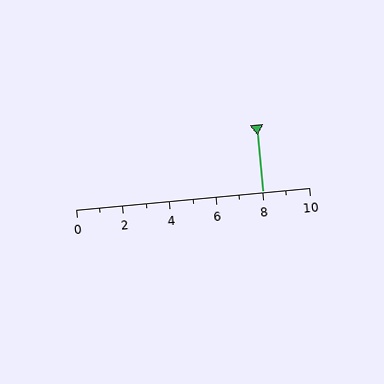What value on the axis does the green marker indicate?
The marker indicates approximately 8.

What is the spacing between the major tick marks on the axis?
The major ticks are spaced 2 apart.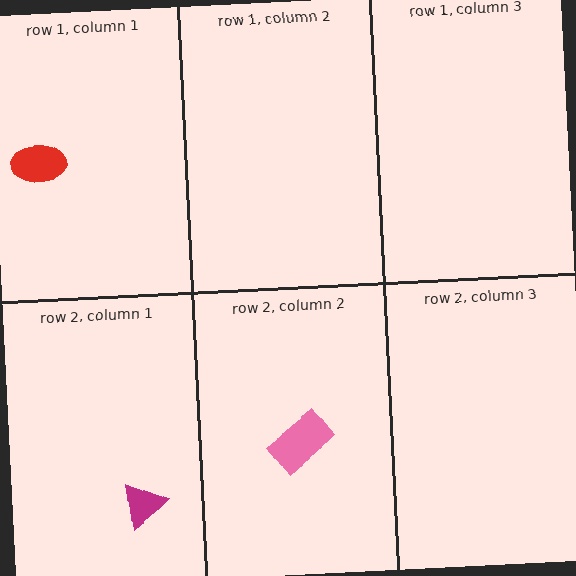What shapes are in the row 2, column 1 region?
The magenta triangle.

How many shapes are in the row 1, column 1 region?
1.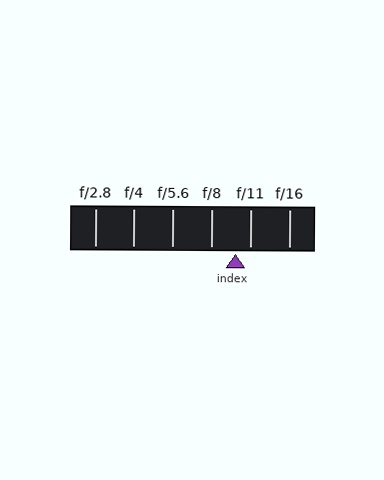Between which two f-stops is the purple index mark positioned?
The index mark is between f/8 and f/11.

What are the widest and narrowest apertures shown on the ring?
The widest aperture shown is f/2.8 and the narrowest is f/16.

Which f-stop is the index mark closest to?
The index mark is closest to f/11.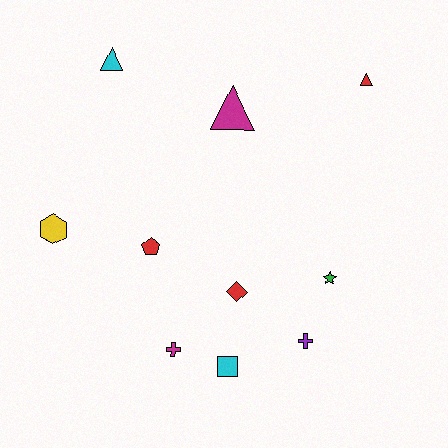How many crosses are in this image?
There are 2 crosses.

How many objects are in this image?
There are 10 objects.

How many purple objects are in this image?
There is 1 purple object.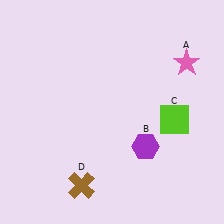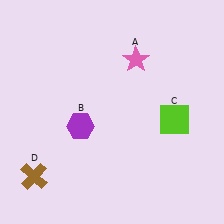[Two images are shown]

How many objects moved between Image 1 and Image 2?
3 objects moved between the two images.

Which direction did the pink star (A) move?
The pink star (A) moved left.